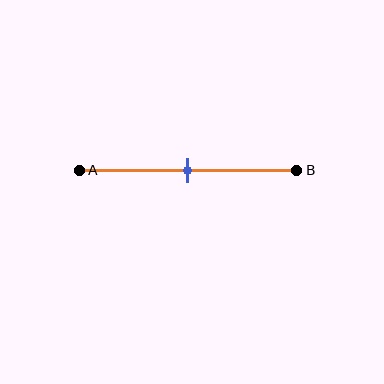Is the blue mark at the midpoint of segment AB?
Yes, the mark is approximately at the midpoint.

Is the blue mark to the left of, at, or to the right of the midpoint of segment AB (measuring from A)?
The blue mark is approximately at the midpoint of segment AB.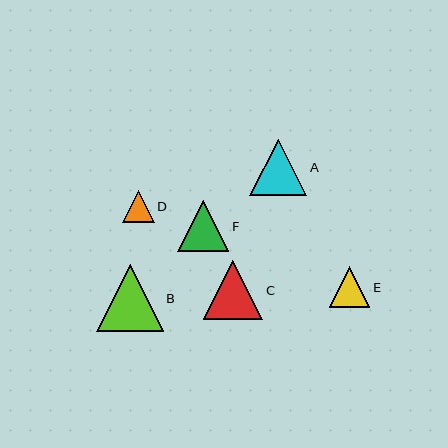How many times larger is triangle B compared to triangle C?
Triangle B is approximately 1.1 times the size of triangle C.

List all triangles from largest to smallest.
From largest to smallest: B, C, A, F, E, D.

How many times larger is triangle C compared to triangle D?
Triangle C is approximately 1.8 times the size of triangle D.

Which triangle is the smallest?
Triangle D is the smallest with a size of approximately 32 pixels.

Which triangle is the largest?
Triangle B is the largest with a size of approximately 67 pixels.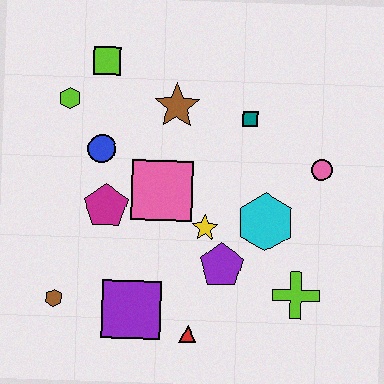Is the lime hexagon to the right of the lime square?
No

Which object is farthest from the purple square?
The lime square is farthest from the purple square.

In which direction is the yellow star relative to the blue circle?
The yellow star is to the right of the blue circle.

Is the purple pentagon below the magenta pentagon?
Yes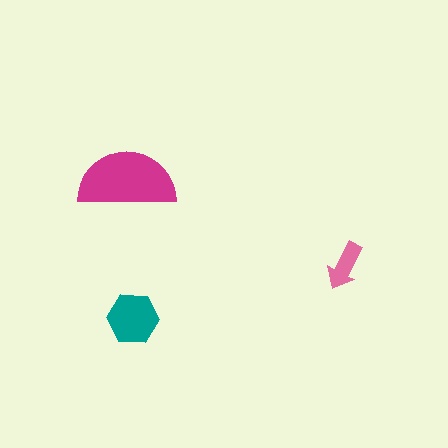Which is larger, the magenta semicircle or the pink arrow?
The magenta semicircle.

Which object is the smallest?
The pink arrow.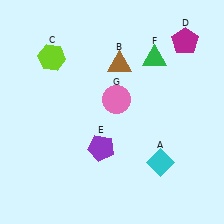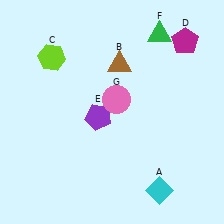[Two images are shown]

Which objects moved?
The objects that moved are: the cyan diamond (A), the purple pentagon (E), the green triangle (F).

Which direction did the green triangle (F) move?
The green triangle (F) moved up.